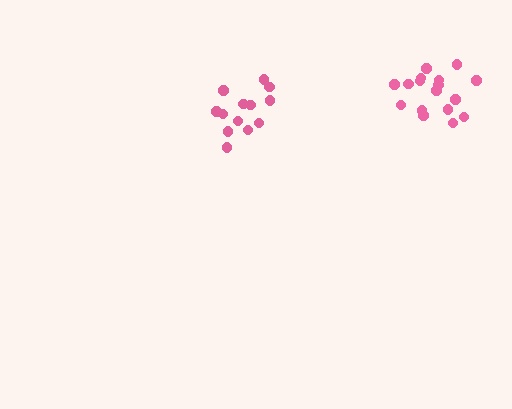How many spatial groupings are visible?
There are 2 spatial groupings.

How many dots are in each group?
Group 1: 13 dots, Group 2: 17 dots (30 total).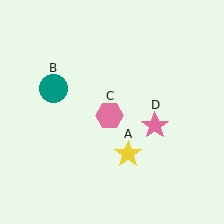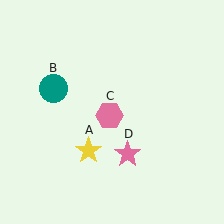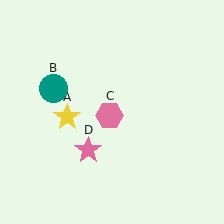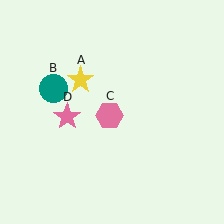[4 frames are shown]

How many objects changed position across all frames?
2 objects changed position: yellow star (object A), pink star (object D).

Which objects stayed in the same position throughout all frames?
Teal circle (object B) and pink hexagon (object C) remained stationary.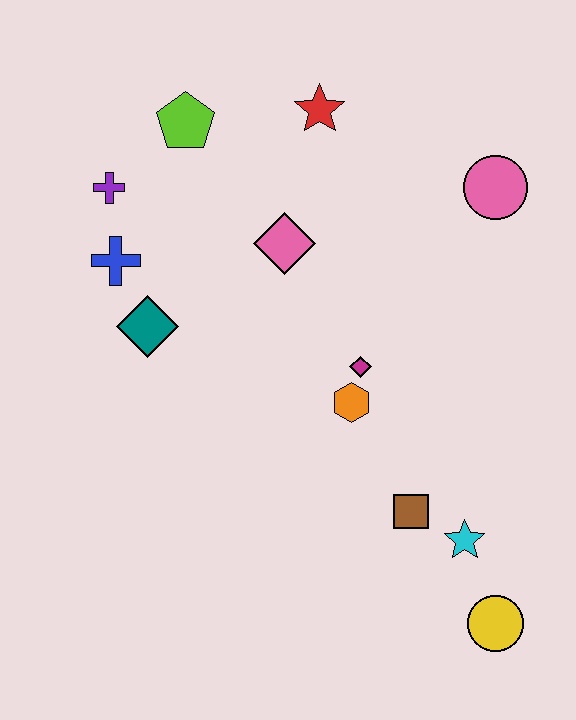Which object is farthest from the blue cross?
The yellow circle is farthest from the blue cross.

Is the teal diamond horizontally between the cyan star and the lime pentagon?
No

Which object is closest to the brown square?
The cyan star is closest to the brown square.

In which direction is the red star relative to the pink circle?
The red star is to the left of the pink circle.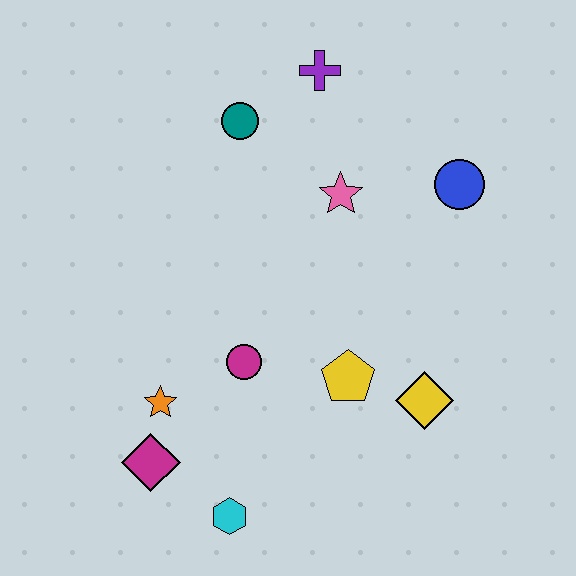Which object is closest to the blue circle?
The pink star is closest to the blue circle.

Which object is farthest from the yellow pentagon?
The purple cross is farthest from the yellow pentagon.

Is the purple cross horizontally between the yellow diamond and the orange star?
Yes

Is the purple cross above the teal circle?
Yes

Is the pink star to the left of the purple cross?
No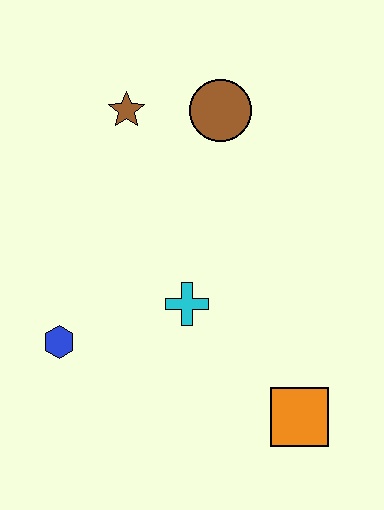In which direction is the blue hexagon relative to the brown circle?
The blue hexagon is below the brown circle.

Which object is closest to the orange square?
The cyan cross is closest to the orange square.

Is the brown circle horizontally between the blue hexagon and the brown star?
No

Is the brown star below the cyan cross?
No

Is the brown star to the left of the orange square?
Yes